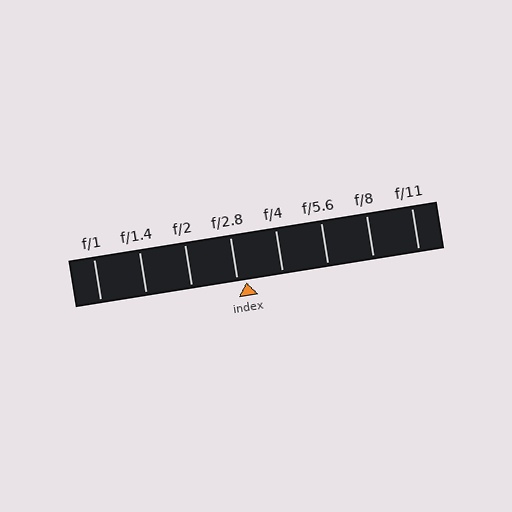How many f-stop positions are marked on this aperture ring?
There are 8 f-stop positions marked.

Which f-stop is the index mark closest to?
The index mark is closest to f/2.8.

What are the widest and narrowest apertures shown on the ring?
The widest aperture shown is f/1 and the narrowest is f/11.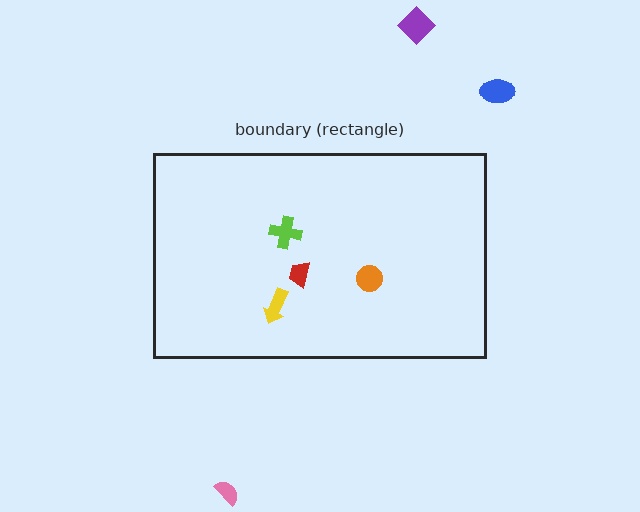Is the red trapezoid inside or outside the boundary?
Inside.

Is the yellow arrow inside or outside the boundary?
Inside.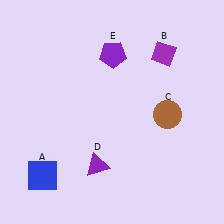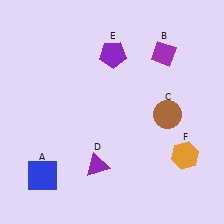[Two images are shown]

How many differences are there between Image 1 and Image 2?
There is 1 difference between the two images.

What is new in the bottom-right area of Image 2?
An orange hexagon (F) was added in the bottom-right area of Image 2.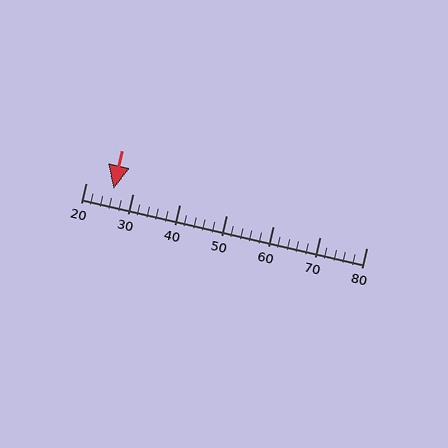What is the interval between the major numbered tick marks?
The major tick marks are spaced 10 units apart.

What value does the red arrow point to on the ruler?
The red arrow points to approximately 26.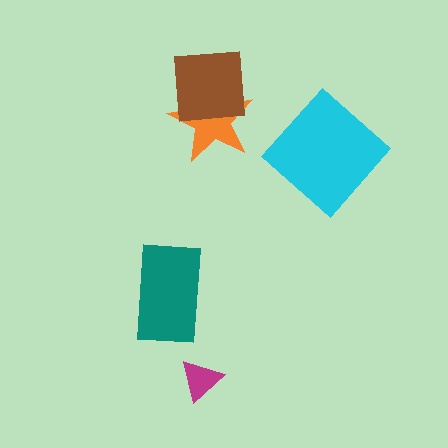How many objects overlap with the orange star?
1 object overlaps with the orange star.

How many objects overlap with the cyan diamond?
0 objects overlap with the cyan diamond.